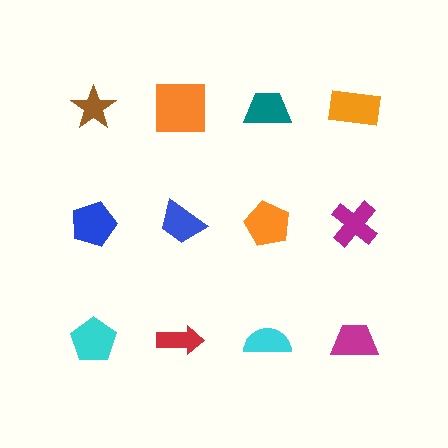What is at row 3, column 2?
A red arrow.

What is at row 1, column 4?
An orange rectangle.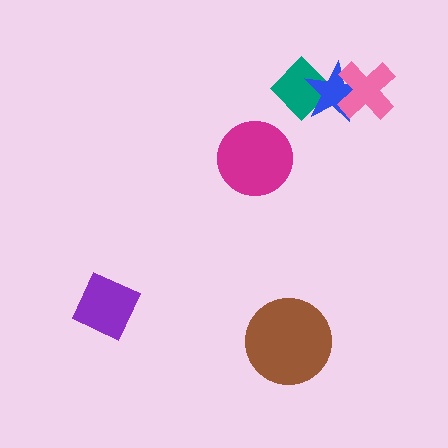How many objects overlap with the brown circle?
0 objects overlap with the brown circle.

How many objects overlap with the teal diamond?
1 object overlaps with the teal diamond.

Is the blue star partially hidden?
Yes, it is partially covered by another shape.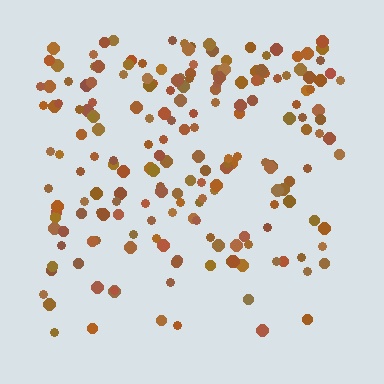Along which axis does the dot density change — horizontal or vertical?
Vertical.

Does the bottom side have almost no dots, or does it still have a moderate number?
Still a moderate number, just noticeably fewer than the top.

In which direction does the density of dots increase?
From bottom to top, with the top side densest.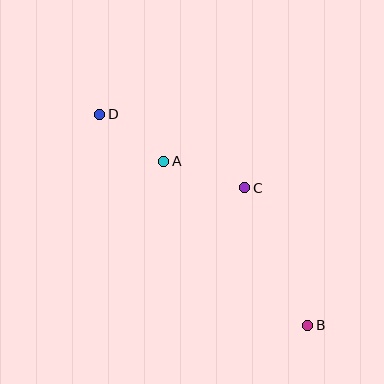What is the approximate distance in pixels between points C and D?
The distance between C and D is approximately 162 pixels.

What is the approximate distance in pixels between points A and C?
The distance between A and C is approximately 85 pixels.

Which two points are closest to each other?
Points A and D are closest to each other.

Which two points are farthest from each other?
Points B and D are farthest from each other.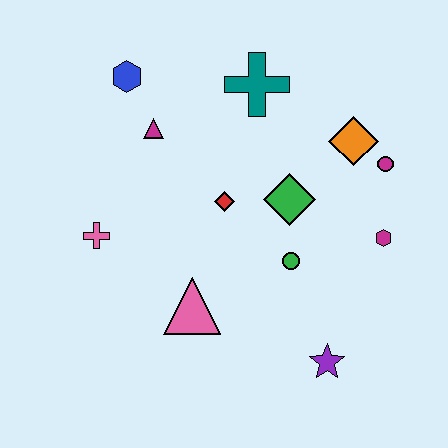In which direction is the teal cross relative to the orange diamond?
The teal cross is to the left of the orange diamond.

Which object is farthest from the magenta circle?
The pink cross is farthest from the magenta circle.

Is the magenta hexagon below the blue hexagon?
Yes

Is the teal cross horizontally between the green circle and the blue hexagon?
Yes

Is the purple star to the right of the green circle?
Yes